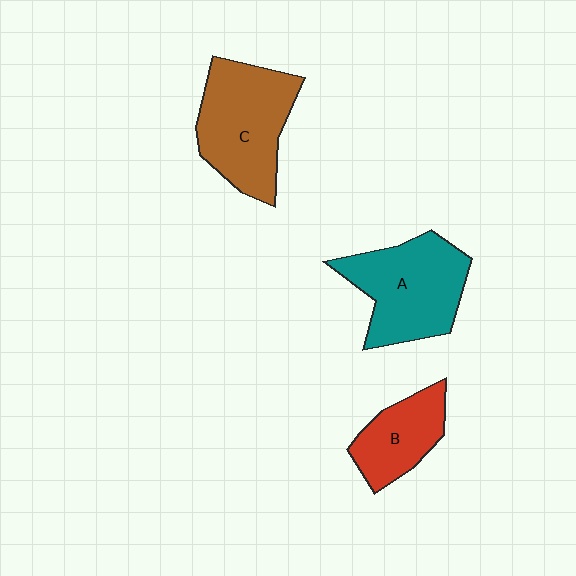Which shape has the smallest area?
Shape B (red).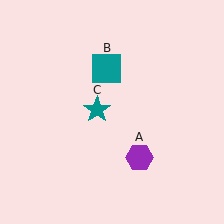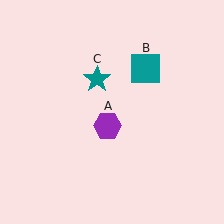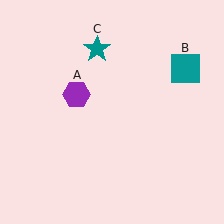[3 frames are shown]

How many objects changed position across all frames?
3 objects changed position: purple hexagon (object A), teal square (object B), teal star (object C).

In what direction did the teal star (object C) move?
The teal star (object C) moved up.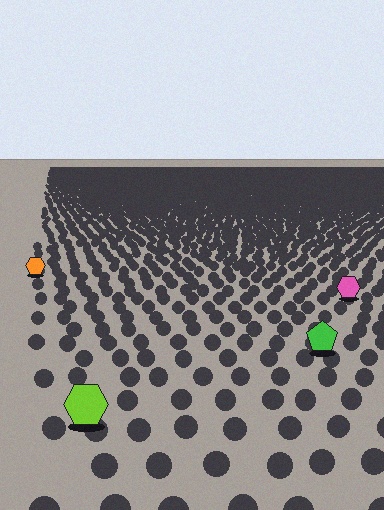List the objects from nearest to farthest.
From nearest to farthest: the lime hexagon, the green pentagon, the pink hexagon, the orange hexagon.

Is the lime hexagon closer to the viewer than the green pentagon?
Yes. The lime hexagon is closer — you can tell from the texture gradient: the ground texture is coarser near it.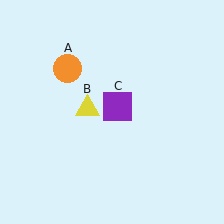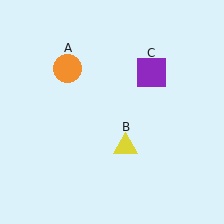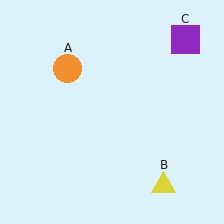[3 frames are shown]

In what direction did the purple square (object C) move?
The purple square (object C) moved up and to the right.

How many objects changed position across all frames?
2 objects changed position: yellow triangle (object B), purple square (object C).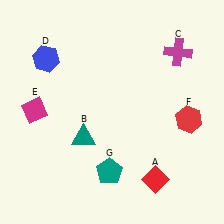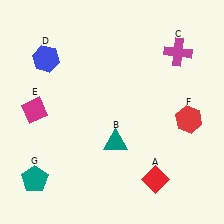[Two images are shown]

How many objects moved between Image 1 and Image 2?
2 objects moved between the two images.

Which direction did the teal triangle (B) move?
The teal triangle (B) moved right.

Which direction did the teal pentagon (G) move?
The teal pentagon (G) moved left.